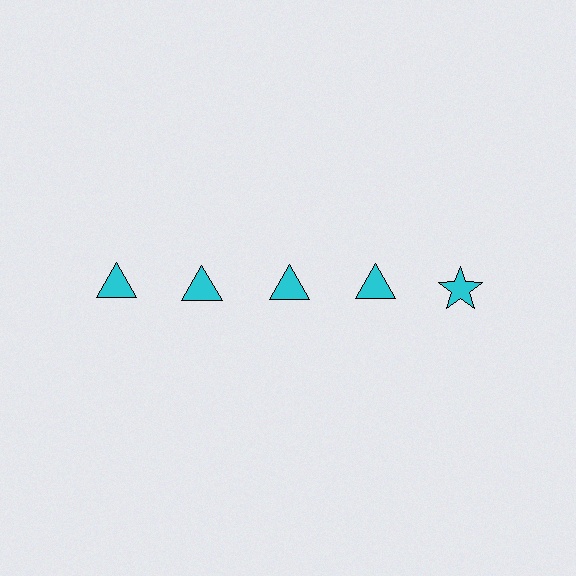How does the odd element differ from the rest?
It has a different shape: star instead of triangle.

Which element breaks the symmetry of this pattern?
The cyan star in the top row, rightmost column breaks the symmetry. All other shapes are cyan triangles.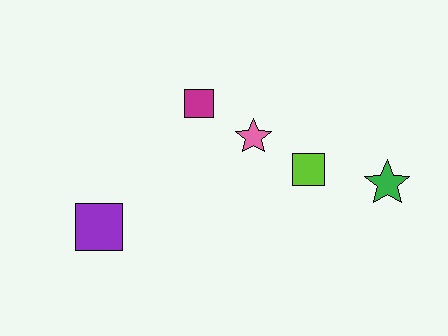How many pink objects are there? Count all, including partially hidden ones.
There is 1 pink object.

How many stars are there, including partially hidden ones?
There are 2 stars.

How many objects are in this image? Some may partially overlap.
There are 5 objects.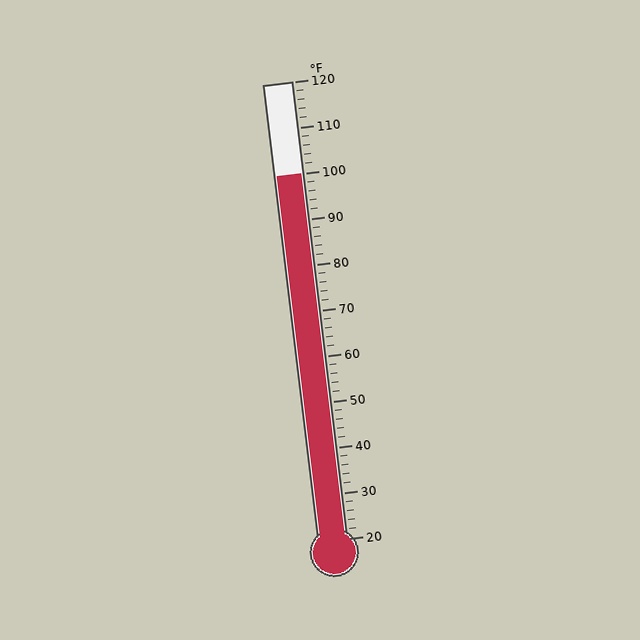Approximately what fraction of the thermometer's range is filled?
The thermometer is filled to approximately 80% of its range.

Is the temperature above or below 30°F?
The temperature is above 30°F.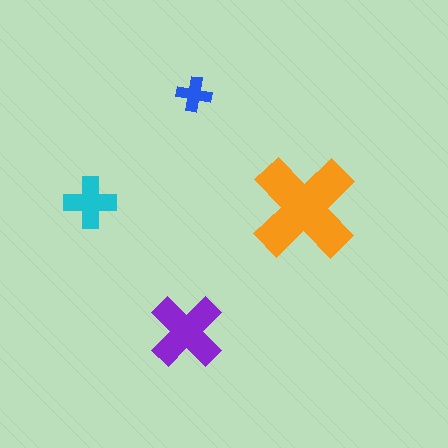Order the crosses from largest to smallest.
the orange one, the purple one, the cyan one, the blue one.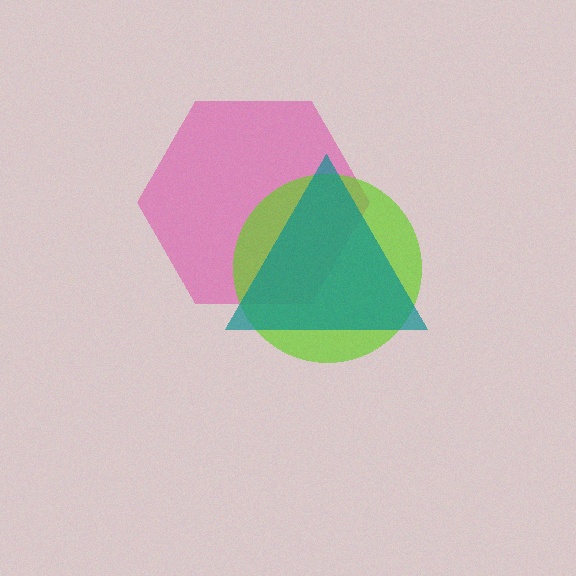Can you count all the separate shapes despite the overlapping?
Yes, there are 3 separate shapes.